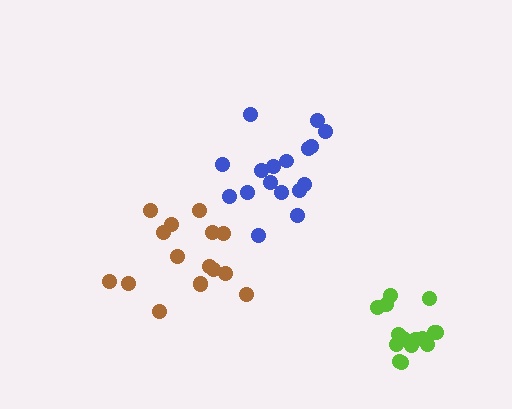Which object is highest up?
The blue cluster is topmost.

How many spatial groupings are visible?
There are 3 spatial groupings.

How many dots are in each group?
Group 1: 17 dots, Group 2: 16 dots, Group 3: 15 dots (48 total).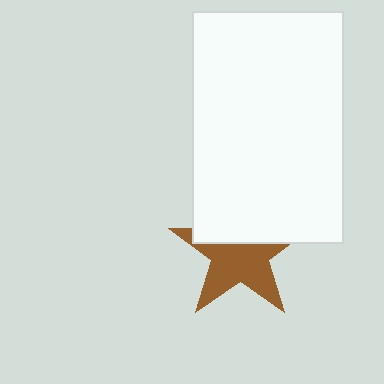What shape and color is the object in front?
The object in front is a white rectangle.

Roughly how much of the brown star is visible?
About half of it is visible (roughly 60%).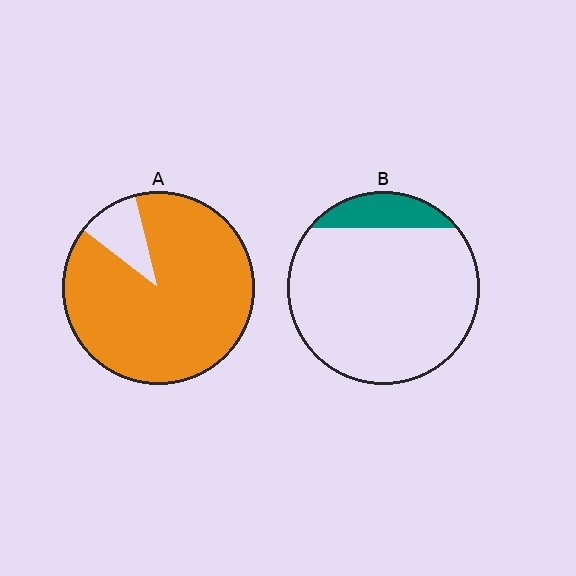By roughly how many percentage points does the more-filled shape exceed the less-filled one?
By roughly 75 percentage points (A over B).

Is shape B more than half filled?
No.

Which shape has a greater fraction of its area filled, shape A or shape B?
Shape A.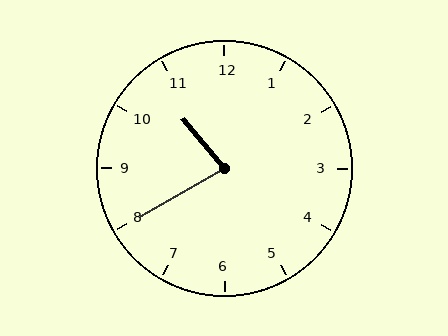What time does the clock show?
10:40.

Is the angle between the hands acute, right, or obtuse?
It is acute.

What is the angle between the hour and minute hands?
Approximately 80 degrees.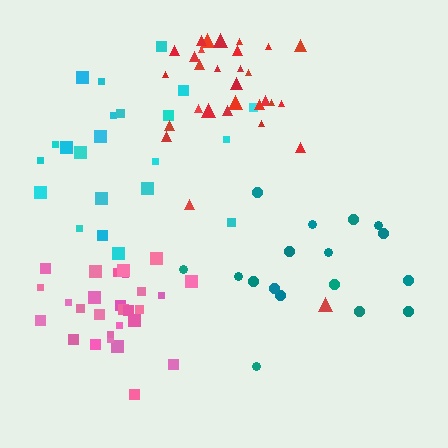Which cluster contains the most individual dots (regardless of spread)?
Red (30).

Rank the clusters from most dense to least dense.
pink, red, teal, cyan.